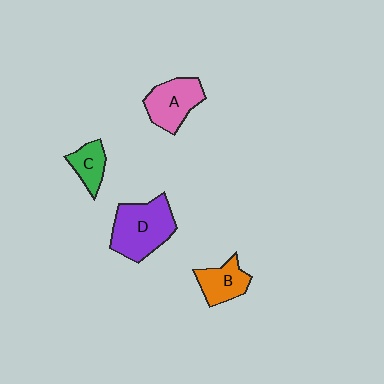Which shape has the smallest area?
Shape C (green).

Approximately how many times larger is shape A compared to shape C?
Approximately 1.7 times.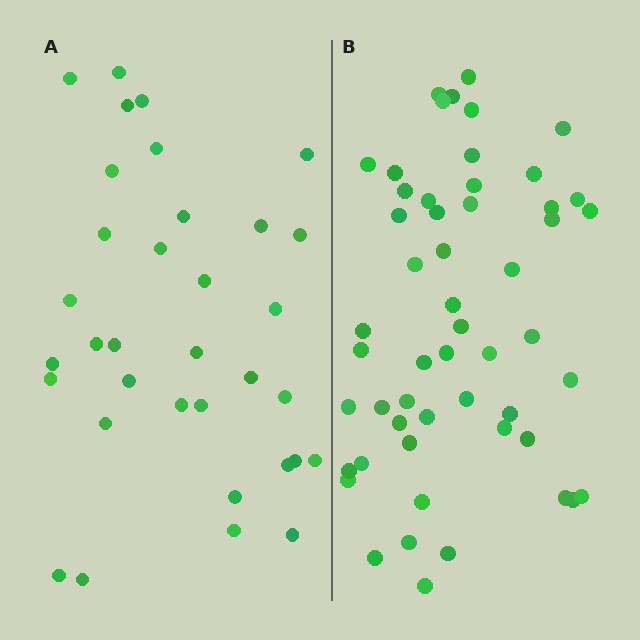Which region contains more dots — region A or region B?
Region B (the right region) has more dots.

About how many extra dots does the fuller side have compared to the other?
Region B has approximately 20 more dots than region A.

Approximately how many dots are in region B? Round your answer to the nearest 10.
About 50 dots. (The exact count is 53, which rounds to 50.)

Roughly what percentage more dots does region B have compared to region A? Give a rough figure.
About 55% more.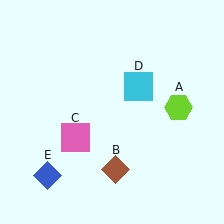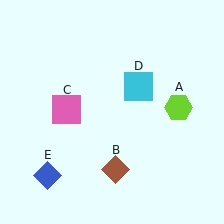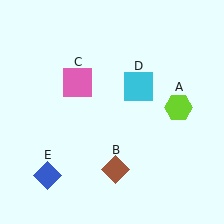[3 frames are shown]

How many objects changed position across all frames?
1 object changed position: pink square (object C).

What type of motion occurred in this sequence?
The pink square (object C) rotated clockwise around the center of the scene.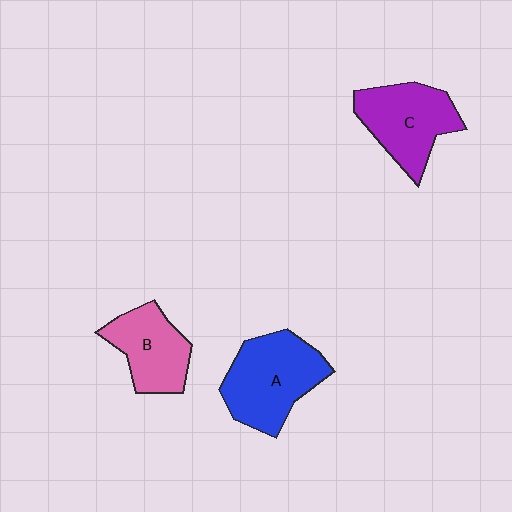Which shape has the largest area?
Shape A (blue).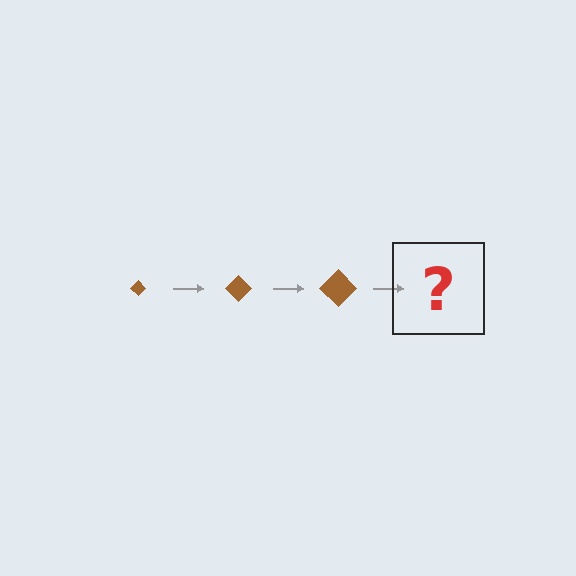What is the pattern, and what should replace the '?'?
The pattern is that the diamond gets progressively larger each step. The '?' should be a brown diamond, larger than the previous one.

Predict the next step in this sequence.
The next step is a brown diamond, larger than the previous one.